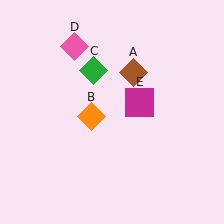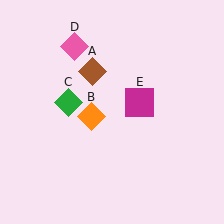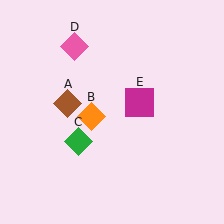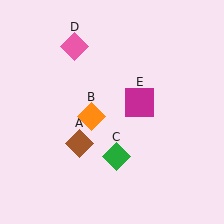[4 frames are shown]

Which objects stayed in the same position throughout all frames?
Orange diamond (object B) and pink diamond (object D) and magenta square (object E) remained stationary.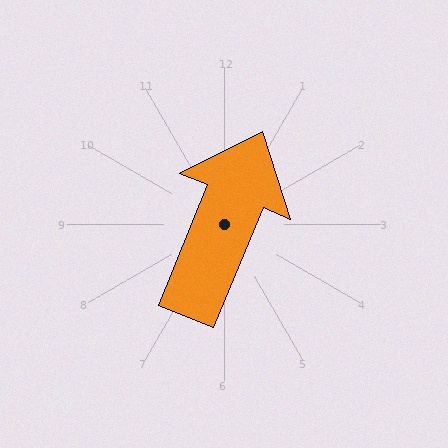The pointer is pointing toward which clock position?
Roughly 1 o'clock.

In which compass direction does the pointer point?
North.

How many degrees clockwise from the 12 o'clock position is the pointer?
Approximately 22 degrees.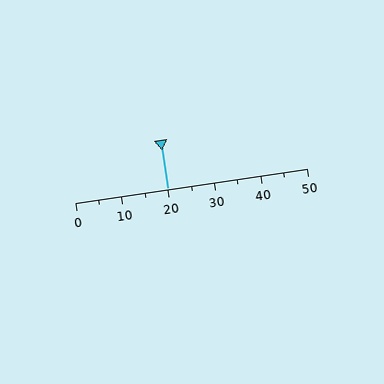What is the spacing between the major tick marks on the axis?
The major ticks are spaced 10 apart.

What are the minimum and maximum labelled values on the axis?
The axis runs from 0 to 50.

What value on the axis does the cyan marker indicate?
The marker indicates approximately 20.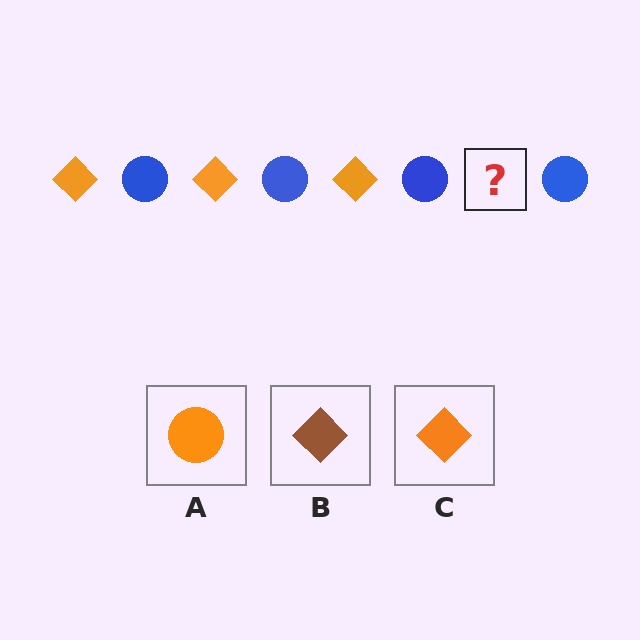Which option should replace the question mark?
Option C.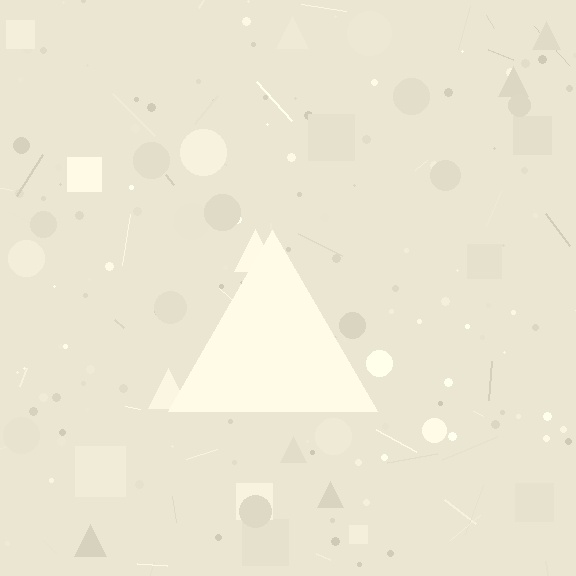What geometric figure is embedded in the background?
A triangle is embedded in the background.